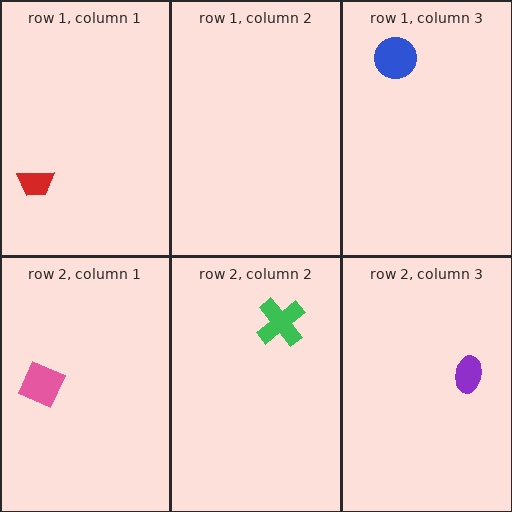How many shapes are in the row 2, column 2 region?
1.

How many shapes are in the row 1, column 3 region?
1.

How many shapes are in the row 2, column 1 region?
1.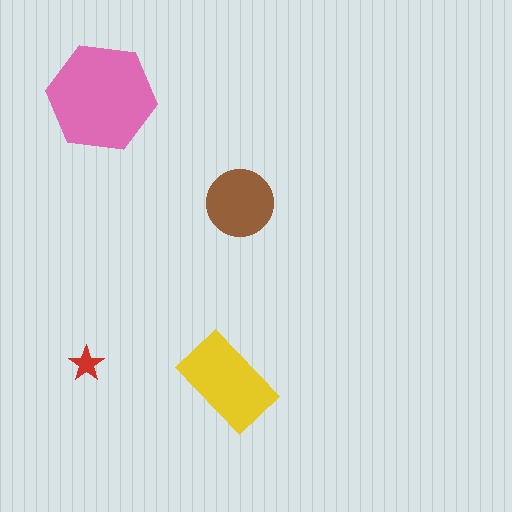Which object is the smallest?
The red star.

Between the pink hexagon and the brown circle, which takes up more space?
The pink hexagon.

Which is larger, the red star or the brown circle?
The brown circle.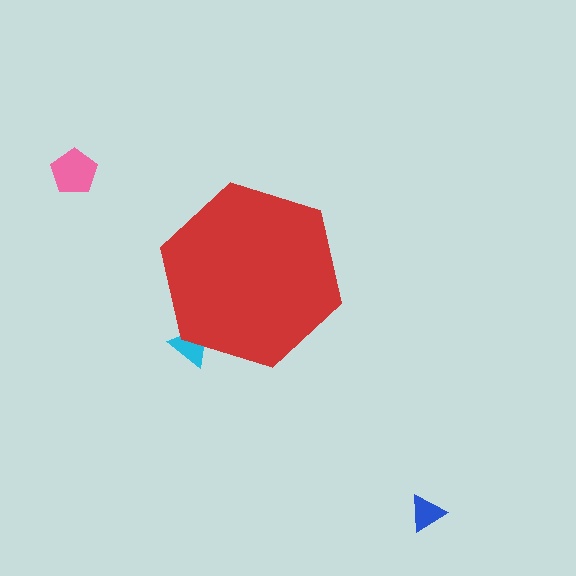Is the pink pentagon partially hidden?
No, the pink pentagon is fully visible.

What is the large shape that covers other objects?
A red hexagon.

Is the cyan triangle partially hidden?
Yes, the cyan triangle is partially hidden behind the red hexagon.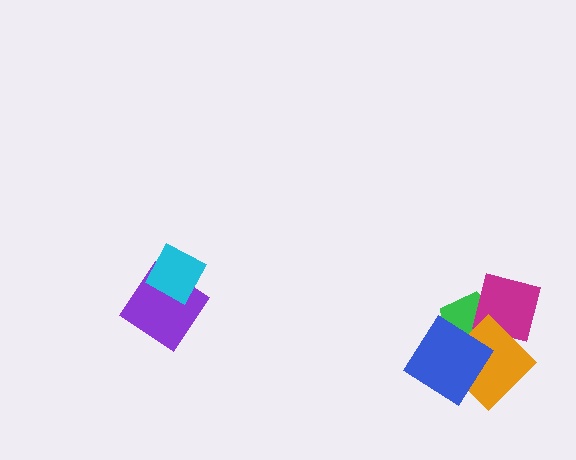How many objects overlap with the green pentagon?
3 objects overlap with the green pentagon.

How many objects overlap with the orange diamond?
3 objects overlap with the orange diamond.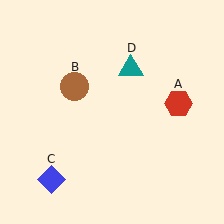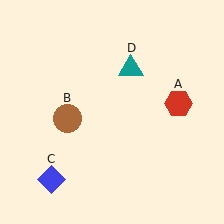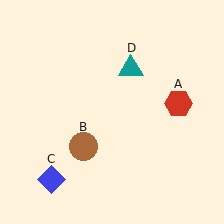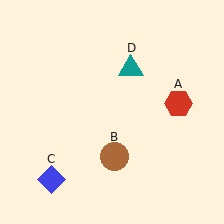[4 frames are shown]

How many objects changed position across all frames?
1 object changed position: brown circle (object B).